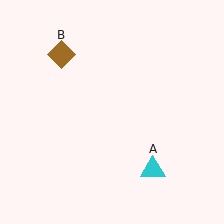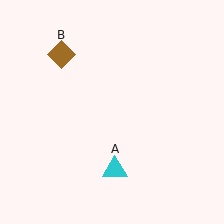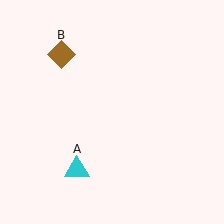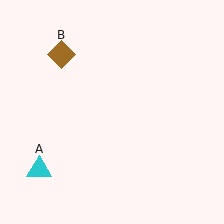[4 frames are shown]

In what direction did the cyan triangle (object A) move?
The cyan triangle (object A) moved left.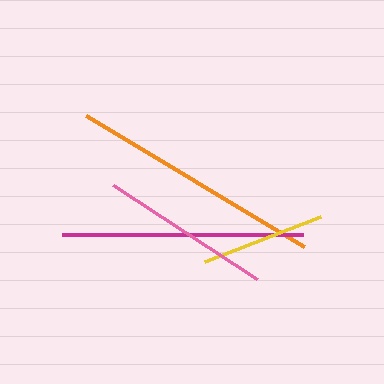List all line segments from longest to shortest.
From longest to shortest: orange, magenta, pink, yellow.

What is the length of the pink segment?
The pink segment is approximately 172 pixels long.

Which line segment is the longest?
The orange line is the longest at approximately 254 pixels.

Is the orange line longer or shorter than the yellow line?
The orange line is longer than the yellow line.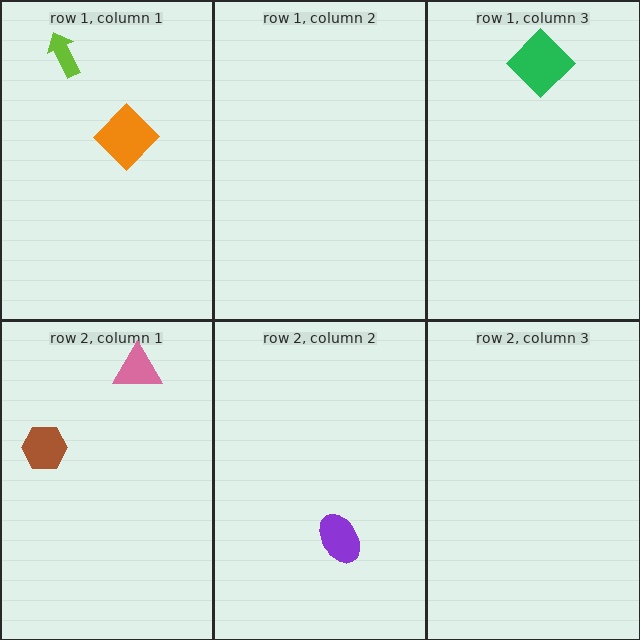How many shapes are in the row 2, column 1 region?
2.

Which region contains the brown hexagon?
The row 2, column 1 region.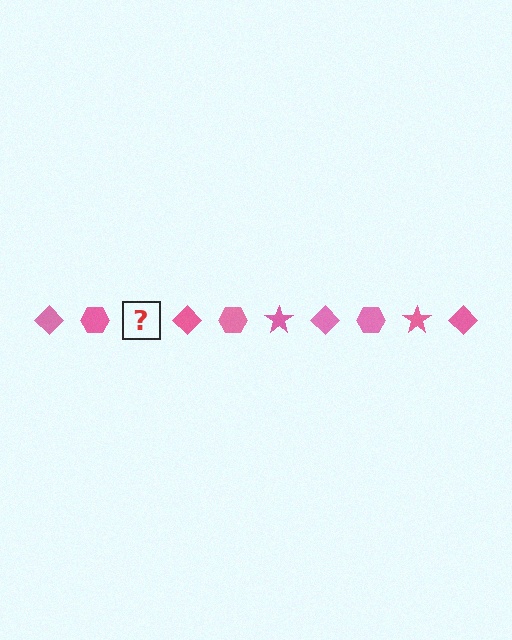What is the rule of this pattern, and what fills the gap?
The rule is that the pattern cycles through diamond, hexagon, star shapes in pink. The gap should be filled with a pink star.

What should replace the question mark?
The question mark should be replaced with a pink star.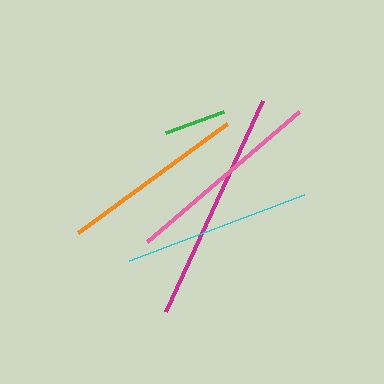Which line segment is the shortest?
The green line is the shortest at approximately 62 pixels.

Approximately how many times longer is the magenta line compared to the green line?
The magenta line is approximately 3.8 times the length of the green line.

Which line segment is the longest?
The magenta line is the longest at approximately 232 pixels.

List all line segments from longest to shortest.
From longest to shortest: magenta, pink, cyan, orange, green.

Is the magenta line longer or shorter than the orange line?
The magenta line is longer than the orange line.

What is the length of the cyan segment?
The cyan segment is approximately 187 pixels long.